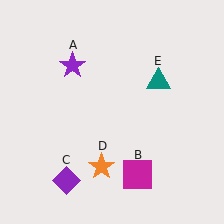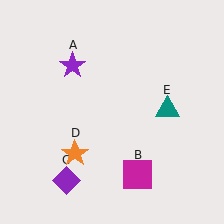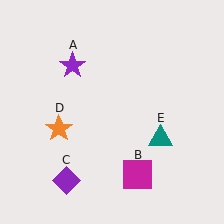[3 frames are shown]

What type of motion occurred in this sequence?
The orange star (object D), teal triangle (object E) rotated clockwise around the center of the scene.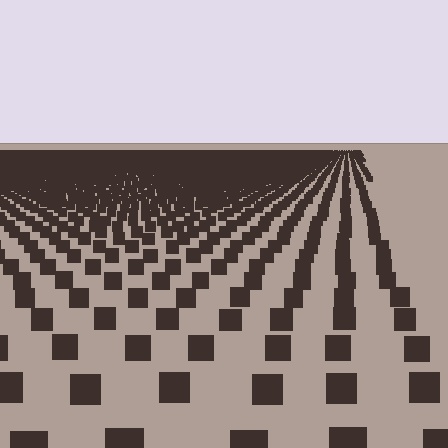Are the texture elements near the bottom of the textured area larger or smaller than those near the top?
Larger. Near the bottom, elements are closer to the viewer and appear at a bigger on-screen size.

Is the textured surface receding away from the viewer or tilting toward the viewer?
The surface is receding away from the viewer. Texture elements get smaller and denser toward the top.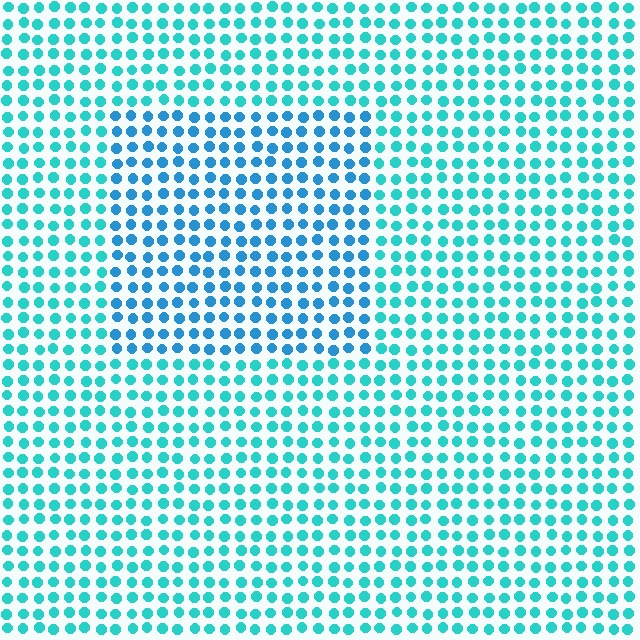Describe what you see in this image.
The image is filled with small cyan elements in a uniform arrangement. A rectangle-shaped region is visible where the elements are tinted to a slightly different hue, forming a subtle color boundary.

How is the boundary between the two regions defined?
The boundary is defined purely by a slight shift in hue (about 26 degrees). Spacing, size, and orientation are identical on both sides.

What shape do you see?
I see a rectangle.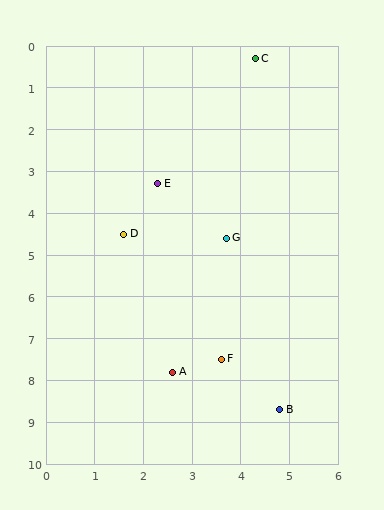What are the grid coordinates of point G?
Point G is at approximately (3.7, 4.6).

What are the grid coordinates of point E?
Point E is at approximately (2.3, 3.3).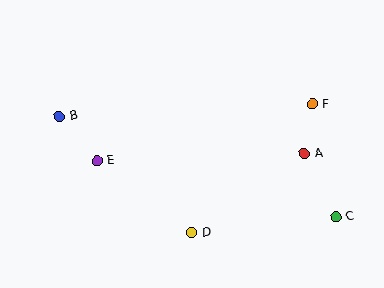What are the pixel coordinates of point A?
Point A is at (304, 154).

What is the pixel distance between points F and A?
The distance between F and A is 50 pixels.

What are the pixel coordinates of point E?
Point E is at (97, 161).